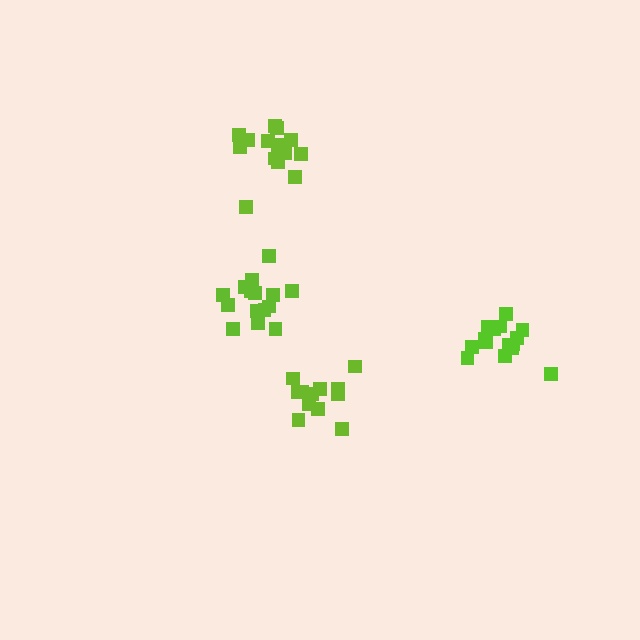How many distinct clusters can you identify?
There are 4 distinct clusters.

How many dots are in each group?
Group 1: 16 dots, Group 2: 15 dots, Group 3: 12 dots, Group 4: 14 dots (57 total).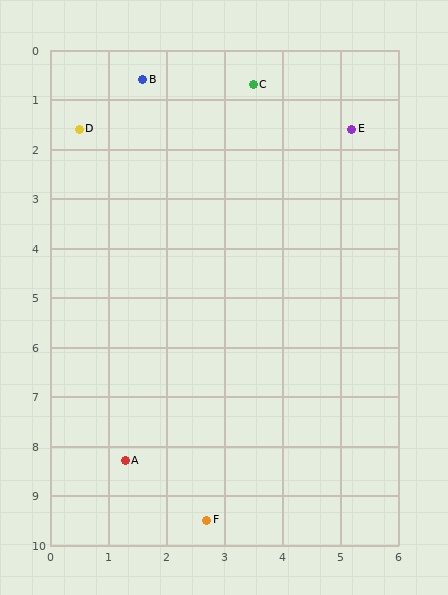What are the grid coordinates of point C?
Point C is at approximately (3.5, 0.7).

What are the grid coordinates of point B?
Point B is at approximately (1.6, 0.6).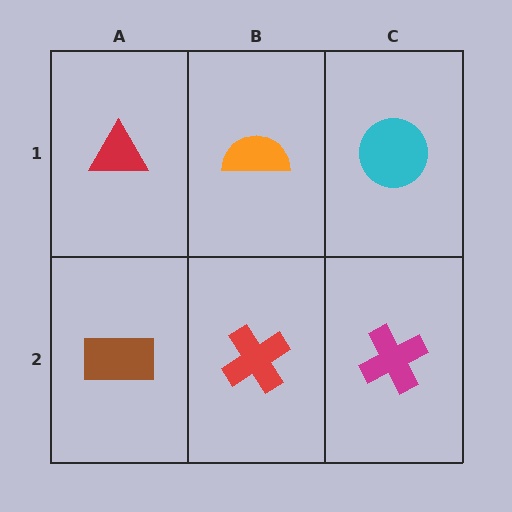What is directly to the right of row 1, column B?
A cyan circle.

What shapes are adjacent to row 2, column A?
A red triangle (row 1, column A), a red cross (row 2, column B).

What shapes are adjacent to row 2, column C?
A cyan circle (row 1, column C), a red cross (row 2, column B).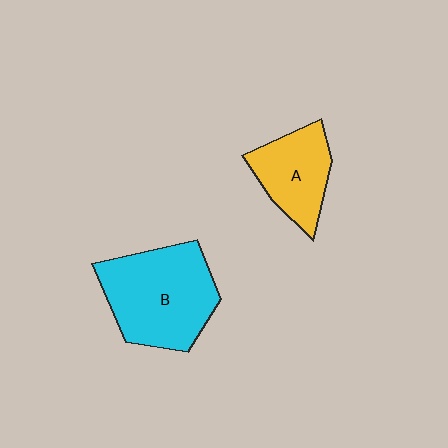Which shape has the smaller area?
Shape A (yellow).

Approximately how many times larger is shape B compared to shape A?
Approximately 1.7 times.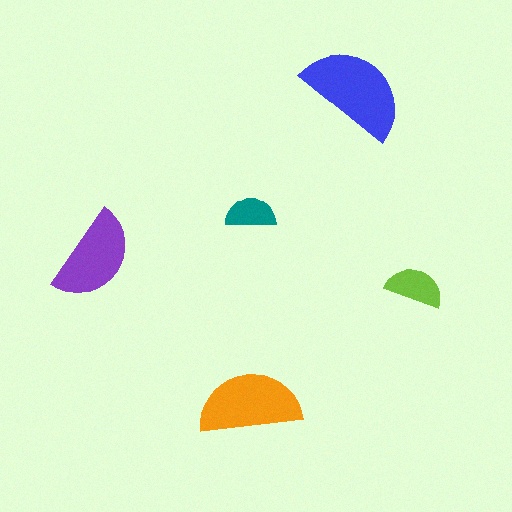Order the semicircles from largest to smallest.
the blue one, the orange one, the purple one, the lime one, the teal one.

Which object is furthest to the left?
The purple semicircle is leftmost.